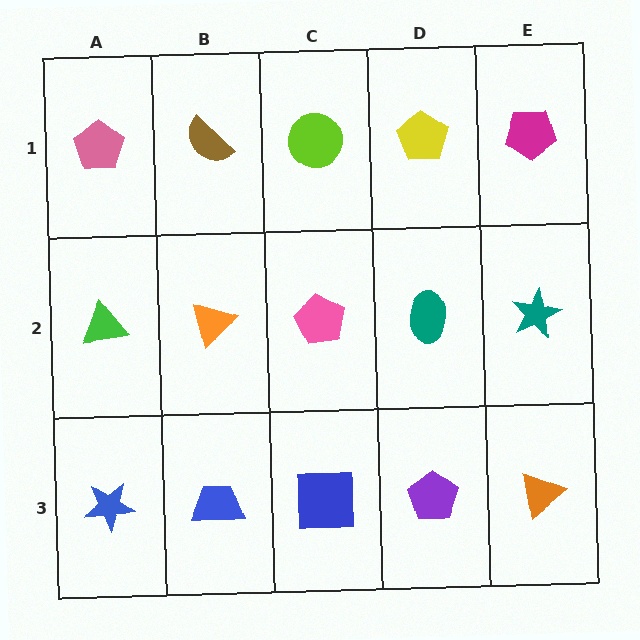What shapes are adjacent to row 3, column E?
A teal star (row 2, column E), a purple pentagon (row 3, column D).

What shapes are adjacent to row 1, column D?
A teal ellipse (row 2, column D), a lime circle (row 1, column C), a magenta pentagon (row 1, column E).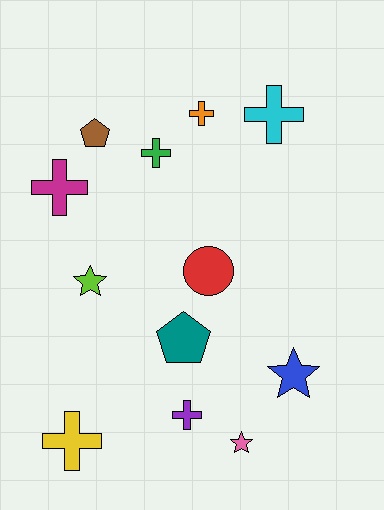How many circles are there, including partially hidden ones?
There is 1 circle.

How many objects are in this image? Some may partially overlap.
There are 12 objects.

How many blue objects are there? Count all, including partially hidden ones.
There is 1 blue object.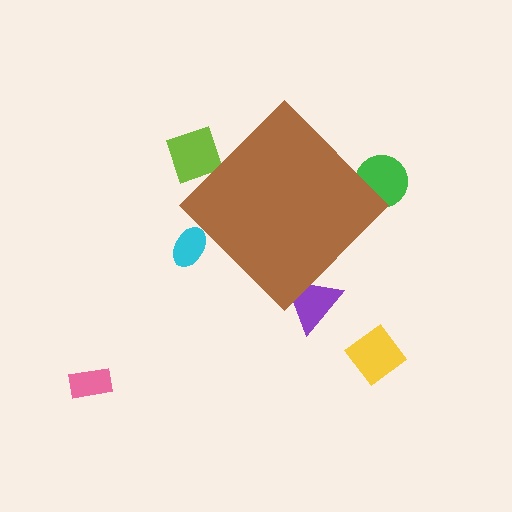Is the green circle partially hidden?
Yes, the green circle is partially hidden behind the brown diamond.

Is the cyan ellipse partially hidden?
Yes, the cyan ellipse is partially hidden behind the brown diamond.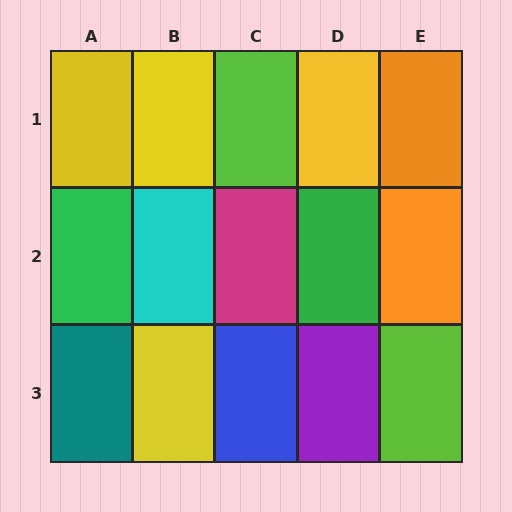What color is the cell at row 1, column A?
Yellow.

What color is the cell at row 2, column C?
Magenta.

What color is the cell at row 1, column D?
Yellow.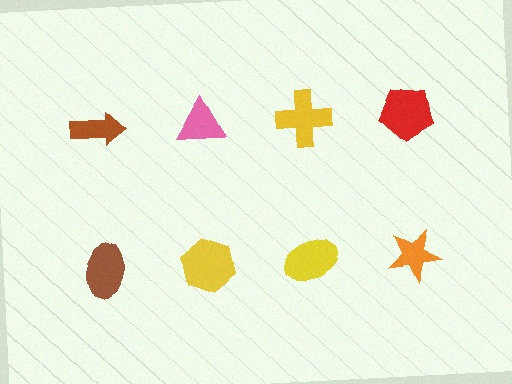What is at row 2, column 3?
A yellow ellipse.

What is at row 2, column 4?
An orange star.